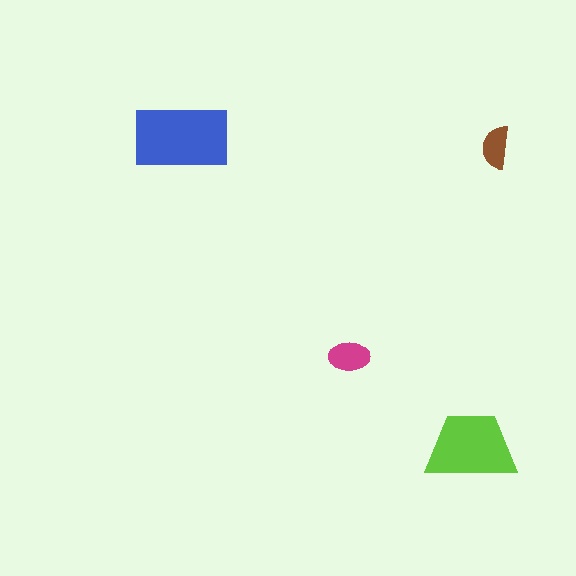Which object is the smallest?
The brown semicircle.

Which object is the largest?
The blue rectangle.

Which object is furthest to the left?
The blue rectangle is leftmost.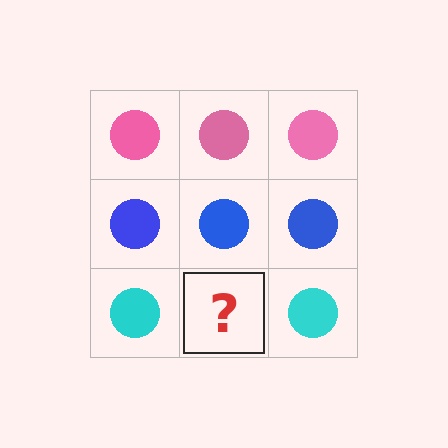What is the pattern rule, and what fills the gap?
The rule is that each row has a consistent color. The gap should be filled with a cyan circle.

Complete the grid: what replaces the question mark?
The question mark should be replaced with a cyan circle.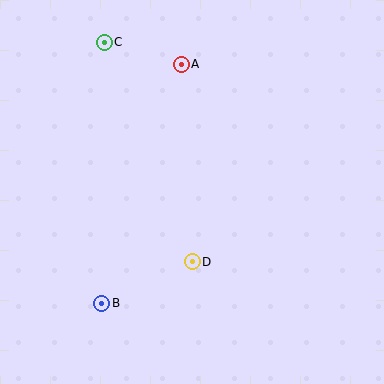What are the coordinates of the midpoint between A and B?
The midpoint between A and B is at (141, 184).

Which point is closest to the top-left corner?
Point C is closest to the top-left corner.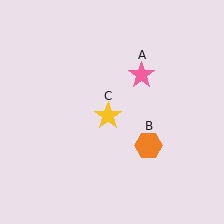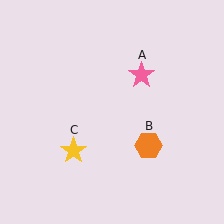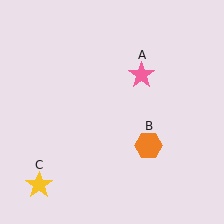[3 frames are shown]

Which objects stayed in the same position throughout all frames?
Pink star (object A) and orange hexagon (object B) remained stationary.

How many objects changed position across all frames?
1 object changed position: yellow star (object C).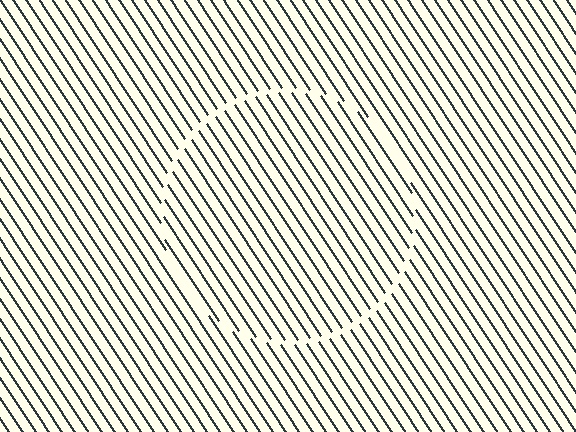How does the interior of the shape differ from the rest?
The interior of the shape contains the same grating, shifted by half a period — the contour is defined by the phase discontinuity where line-ends from the inner and outer gratings abut.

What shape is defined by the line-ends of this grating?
An illusory circle. The interior of the shape contains the same grating, shifted by half a period — the contour is defined by the phase discontinuity where line-ends from the inner and outer gratings abut.